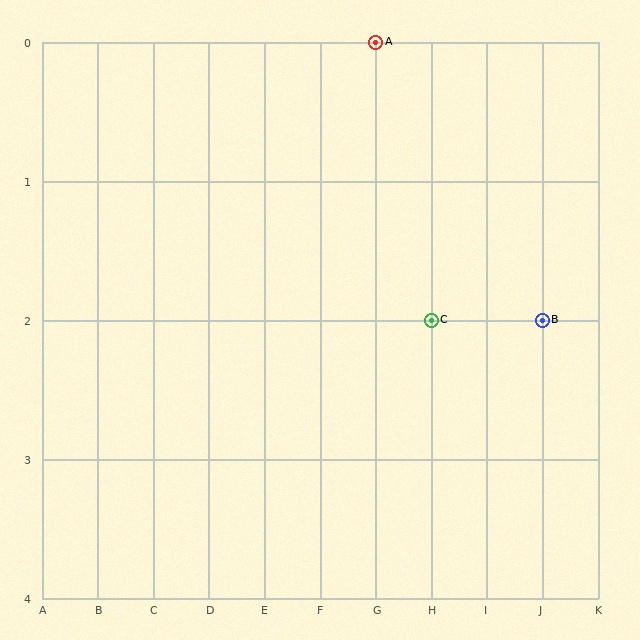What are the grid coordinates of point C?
Point C is at grid coordinates (H, 2).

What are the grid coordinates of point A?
Point A is at grid coordinates (G, 0).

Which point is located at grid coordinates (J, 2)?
Point B is at (J, 2).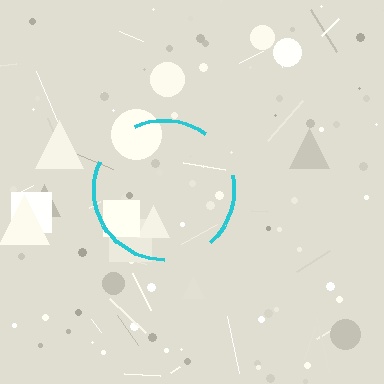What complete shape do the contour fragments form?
The contour fragments form a circle.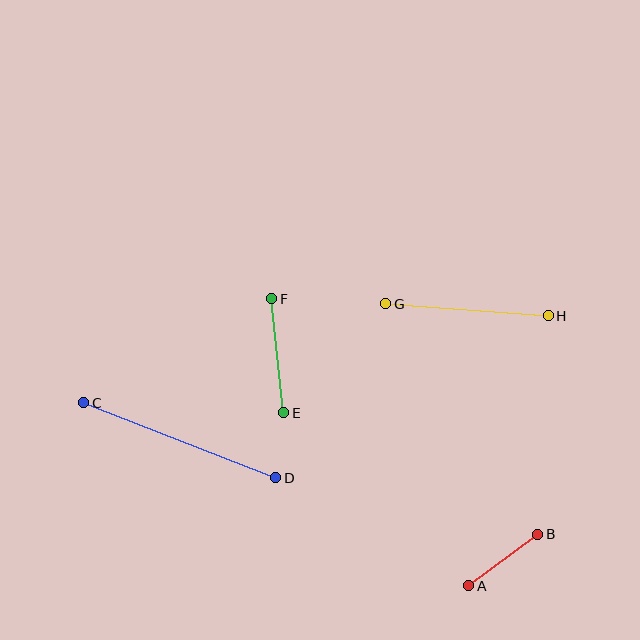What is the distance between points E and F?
The distance is approximately 114 pixels.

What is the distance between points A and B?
The distance is approximately 86 pixels.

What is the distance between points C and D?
The distance is approximately 206 pixels.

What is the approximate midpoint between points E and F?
The midpoint is at approximately (278, 356) pixels.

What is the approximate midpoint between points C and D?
The midpoint is at approximately (180, 440) pixels.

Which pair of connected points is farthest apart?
Points C and D are farthest apart.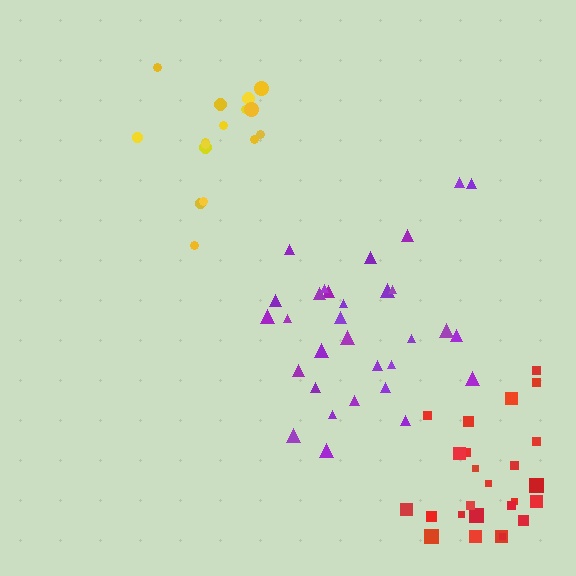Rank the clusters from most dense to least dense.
red, yellow, purple.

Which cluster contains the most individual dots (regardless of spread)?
Purple (31).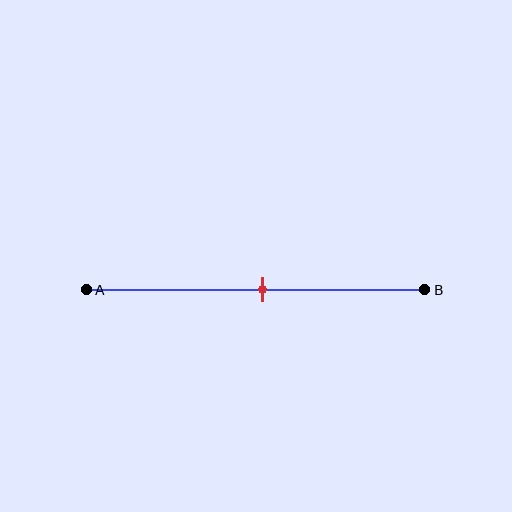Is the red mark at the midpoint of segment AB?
Yes, the mark is approximately at the midpoint.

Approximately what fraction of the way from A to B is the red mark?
The red mark is approximately 50% of the way from A to B.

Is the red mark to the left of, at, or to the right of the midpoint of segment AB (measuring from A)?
The red mark is approximately at the midpoint of segment AB.